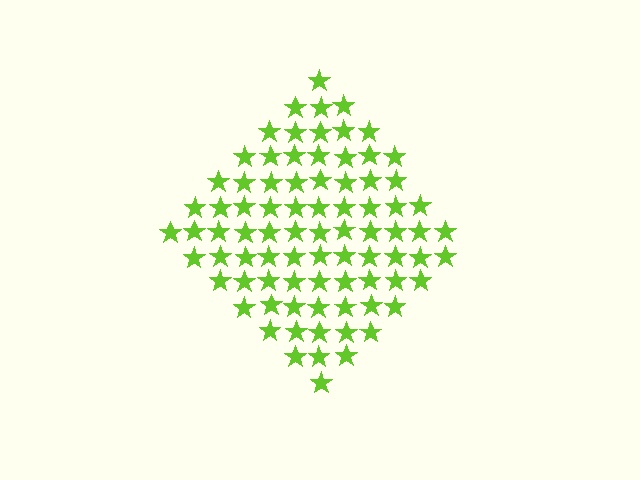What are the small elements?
The small elements are stars.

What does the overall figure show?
The overall figure shows a diamond.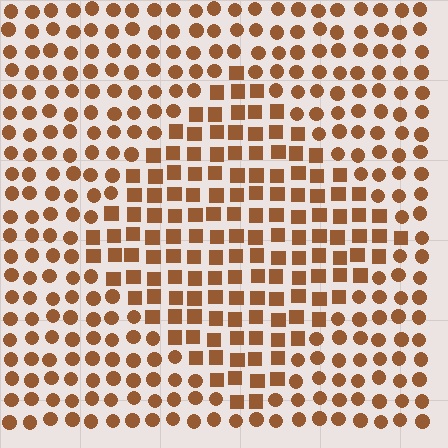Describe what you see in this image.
The image is filled with small brown elements arranged in a uniform grid. A diamond-shaped region contains squares, while the surrounding area contains circles. The boundary is defined purely by the change in element shape.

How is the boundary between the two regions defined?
The boundary is defined by a change in element shape: squares inside vs. circles outside. All elements share the same color and spacing.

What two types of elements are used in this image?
The image uses squares inside the diamond region and circles outside it.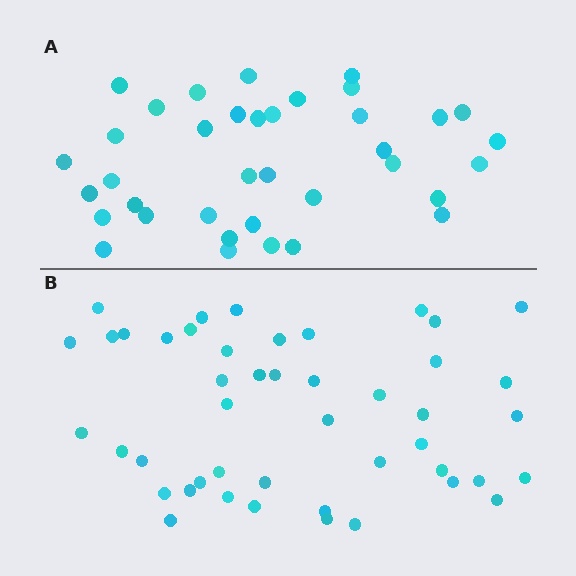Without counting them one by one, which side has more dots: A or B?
Region B (the bottom region) has more dots.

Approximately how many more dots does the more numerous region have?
Region B has roughly 8 or so more dots than region A.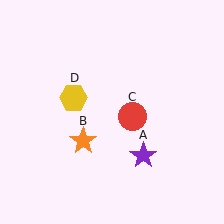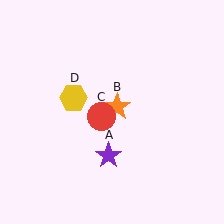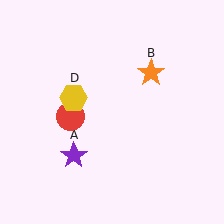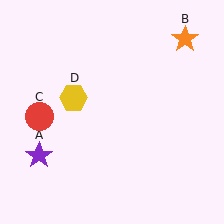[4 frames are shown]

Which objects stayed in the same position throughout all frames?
Yellow hexagon (object D) remained stationary.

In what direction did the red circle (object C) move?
The red circle (object C) moved left.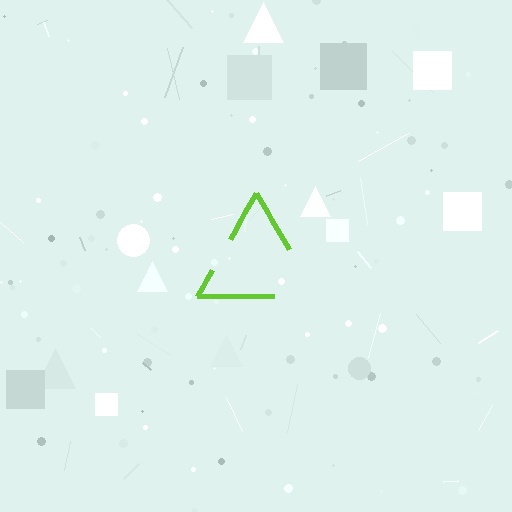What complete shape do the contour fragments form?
The contour fragments form a triangle.